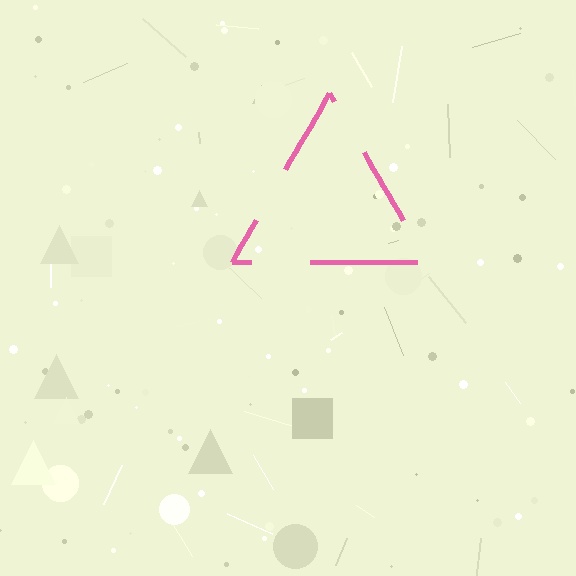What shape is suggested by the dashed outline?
The dashed outline suggests a triangle.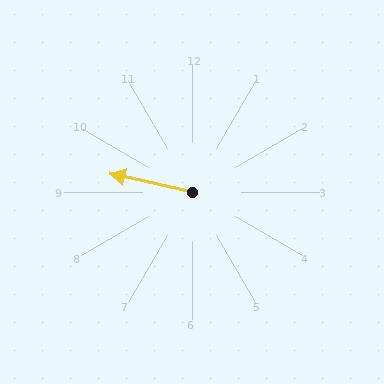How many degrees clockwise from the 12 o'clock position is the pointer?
Approximately 283 degrees.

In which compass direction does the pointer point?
West.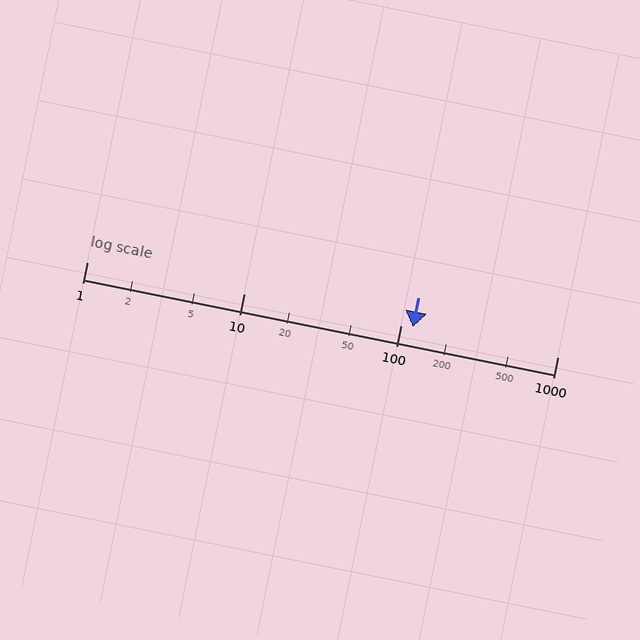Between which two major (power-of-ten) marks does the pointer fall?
The pointer is between 100 and 1000.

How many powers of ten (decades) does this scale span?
The scale spans 3 decades, from 1 to 1000.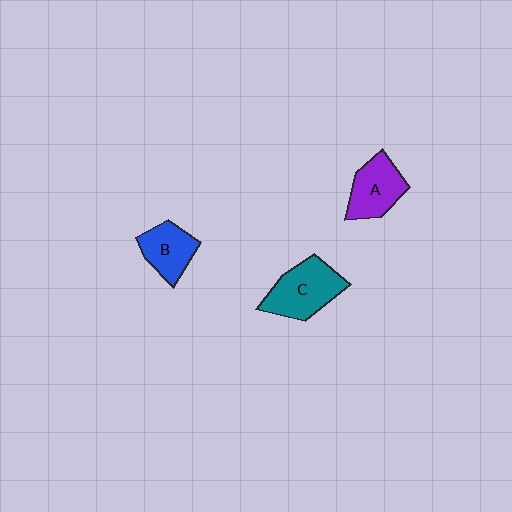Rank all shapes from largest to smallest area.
From largest to smallest: C (teal), A (purple), B (blue).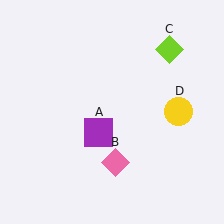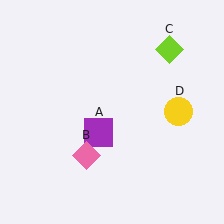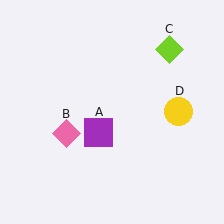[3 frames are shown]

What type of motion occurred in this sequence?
The pink diamond (object B) rotated clockwise around the center of the scene.